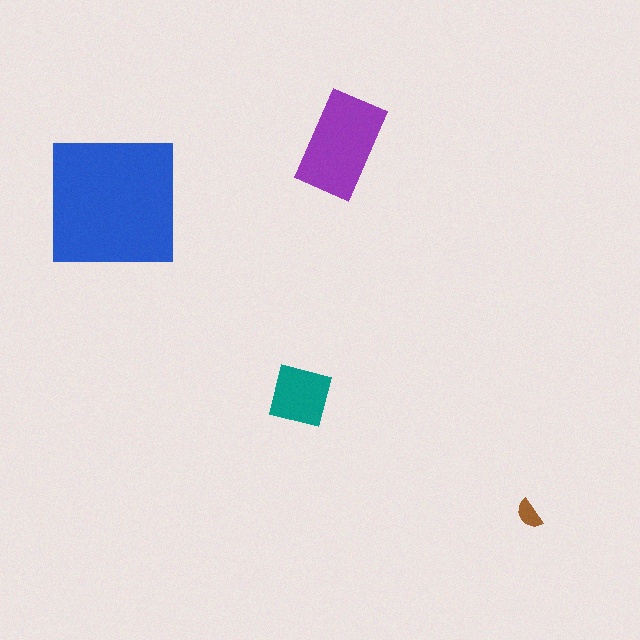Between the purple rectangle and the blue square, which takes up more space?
The blue square.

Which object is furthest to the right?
The brown semicircle is rightmost.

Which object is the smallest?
The brown semicircle.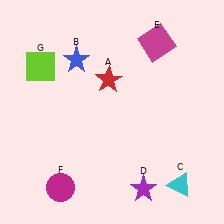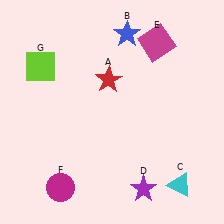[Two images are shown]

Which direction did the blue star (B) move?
The blue star (B) moved right.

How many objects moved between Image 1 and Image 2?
1 object moved between the two images.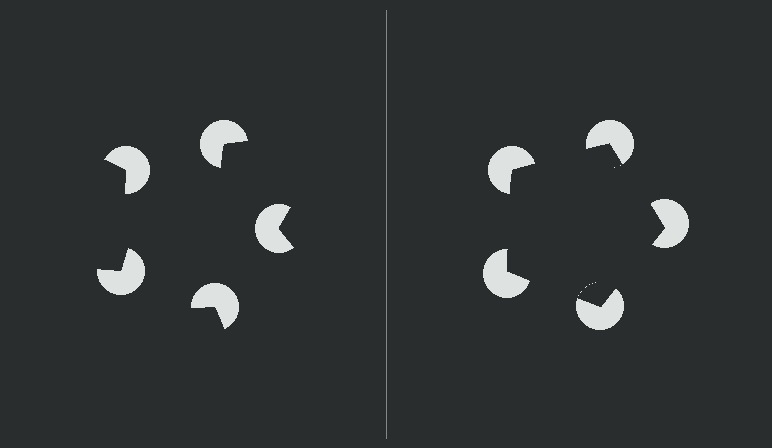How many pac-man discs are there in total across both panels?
10 — 5 on each side.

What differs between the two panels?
The pac-man discs are positioned identically on both sides; only the wedge orientations differ. On the right they align to a pentagon; on the left they are misaligned.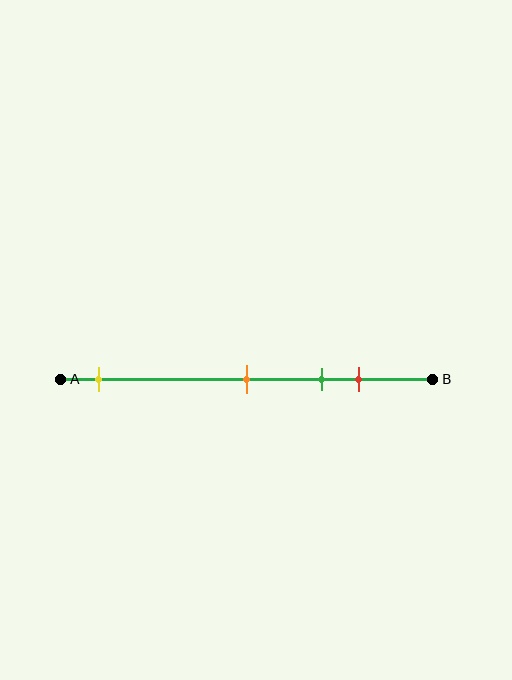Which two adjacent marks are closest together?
The green and red marks are the closest adjacent pair.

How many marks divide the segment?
There are 4 marks dividing the segment.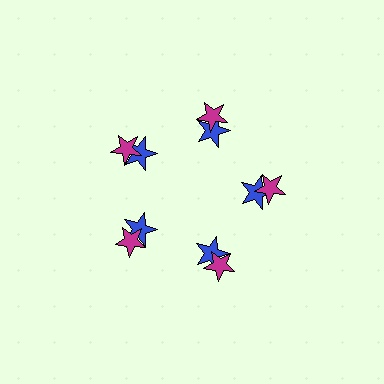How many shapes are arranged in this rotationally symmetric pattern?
There are 10 shapes, arranged in 5 groups of 2.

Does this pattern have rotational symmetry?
Yes, this pattern has 5-fold rotational symmetry. It looks the same after rotating 72 degrees around the center.